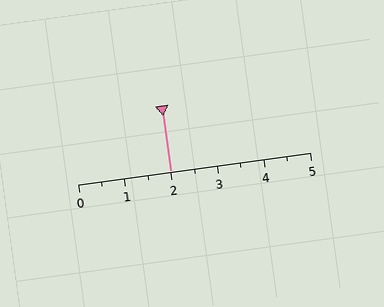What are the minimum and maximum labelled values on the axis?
The axis runs from 0 to 5.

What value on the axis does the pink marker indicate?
The marker indicates approximately 2.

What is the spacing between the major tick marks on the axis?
The major ticks are spaced 1 apart.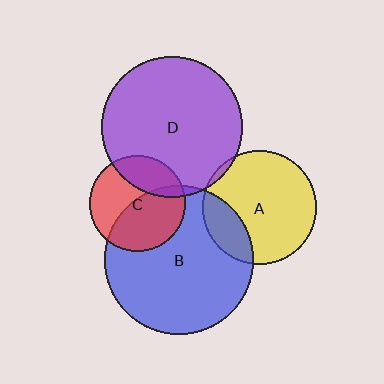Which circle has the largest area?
Circle B (blue).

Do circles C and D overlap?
Yes.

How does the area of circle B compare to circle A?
Approximately 1.7 times.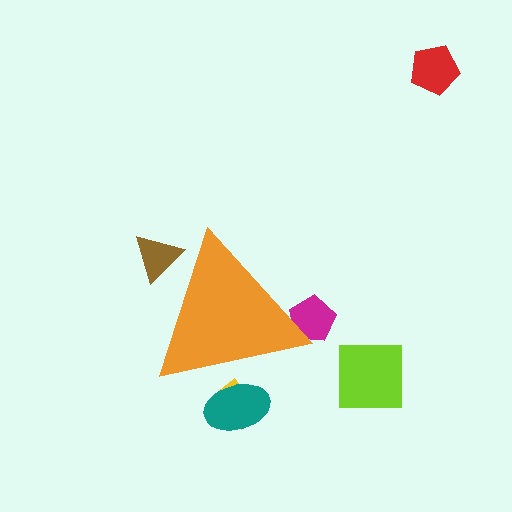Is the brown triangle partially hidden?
Yes, the brown triangle is partially hidden behind the orange triangle.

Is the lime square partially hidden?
No, the lime square is fully visible.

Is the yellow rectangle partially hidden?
Yes, the yellow rectangle is partially hidden behind the orange triangle.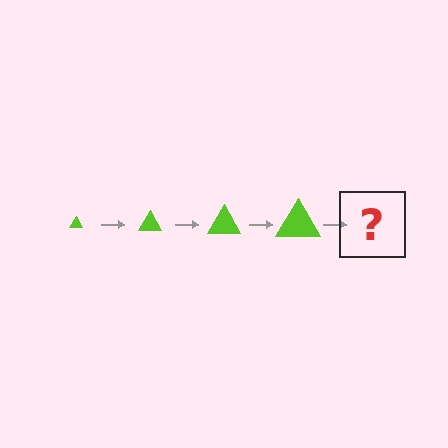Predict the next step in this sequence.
The next step is a lime triangle, larger than the previous one.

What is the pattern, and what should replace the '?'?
The pattern is that the triangle gets progressively larger each step. The '?' should be a lime triangle, larger than the previous one.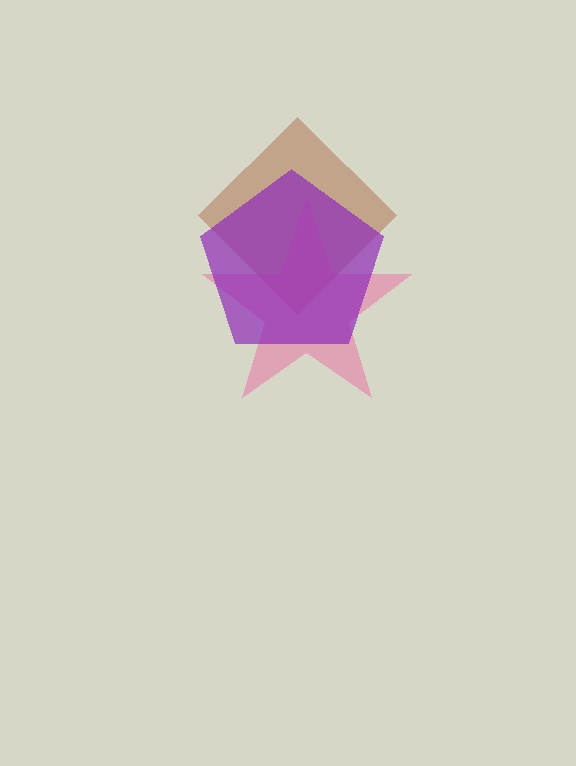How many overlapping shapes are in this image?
There are 3 overlapping shapes in the image.